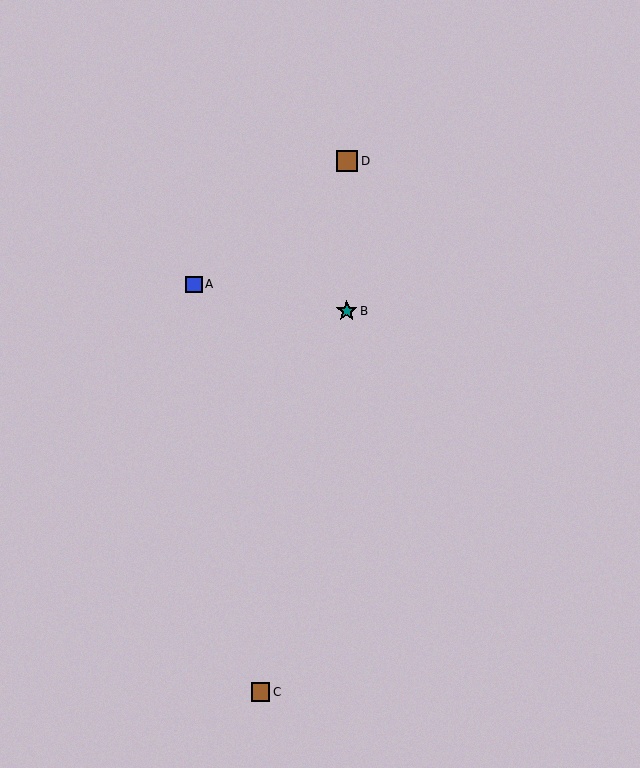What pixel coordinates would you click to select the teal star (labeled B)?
Click at (347, 311) to select the teal star B.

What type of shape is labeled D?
Shape D is a brown square.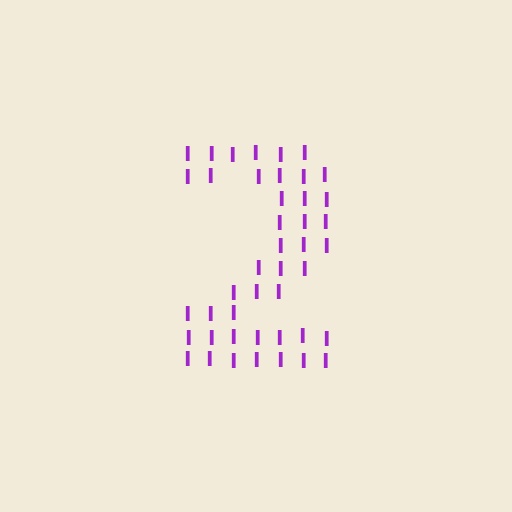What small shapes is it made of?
It is made of small letter I's.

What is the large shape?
The large shape is the digit 2.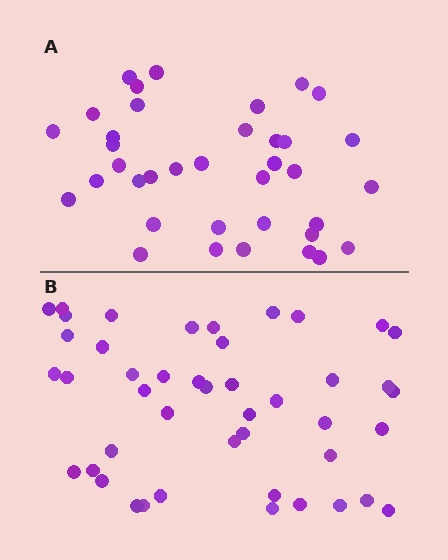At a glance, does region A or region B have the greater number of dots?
Region B (the bottom region) has more dots.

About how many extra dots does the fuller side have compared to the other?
Region B has roughly 8 or so more dots than region A.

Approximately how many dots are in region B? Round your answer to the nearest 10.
About 40 dots. (The exact count is 45, which rounds to 40.)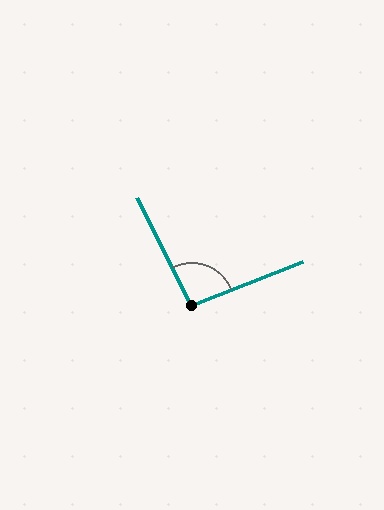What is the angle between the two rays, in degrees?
Approximately 96 degrees.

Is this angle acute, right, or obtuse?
It is obtuse.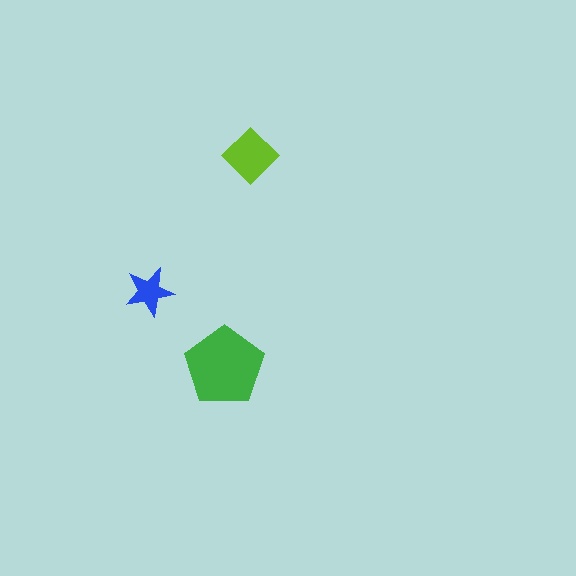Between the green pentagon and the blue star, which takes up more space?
The green pentagon.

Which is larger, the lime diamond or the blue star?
The lime diamond.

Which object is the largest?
The green pentagon.